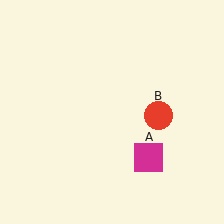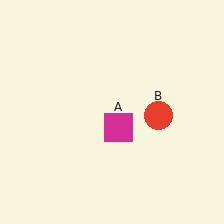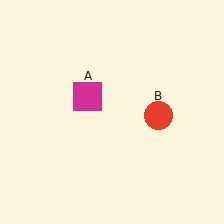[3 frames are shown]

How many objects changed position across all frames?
1 object changed position: magenta square (object A).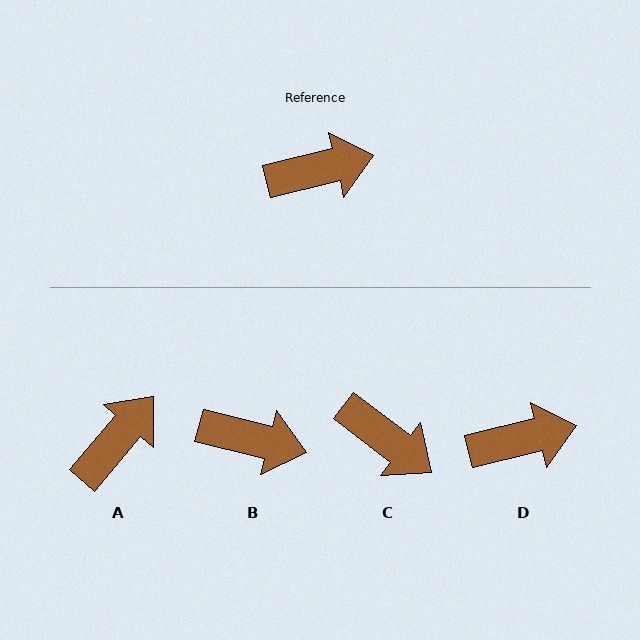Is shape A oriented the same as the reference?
No, it is off by about 36 degrees.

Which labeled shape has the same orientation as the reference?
D.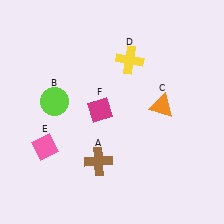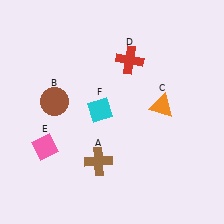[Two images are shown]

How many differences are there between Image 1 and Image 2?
There are 3 differences between the two images.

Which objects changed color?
B changed from lime to brown. D changed from yellow to red. F changed from magenta to cyan.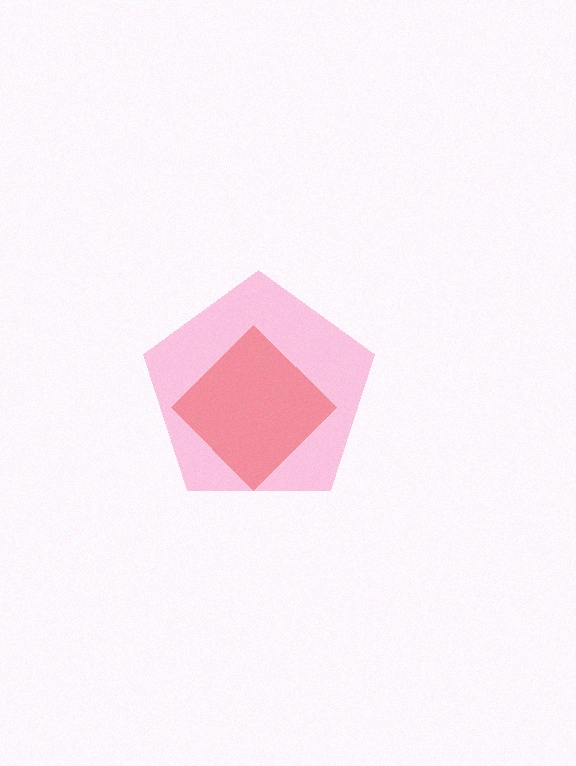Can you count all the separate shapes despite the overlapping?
Yes, there are 2 separate shapes.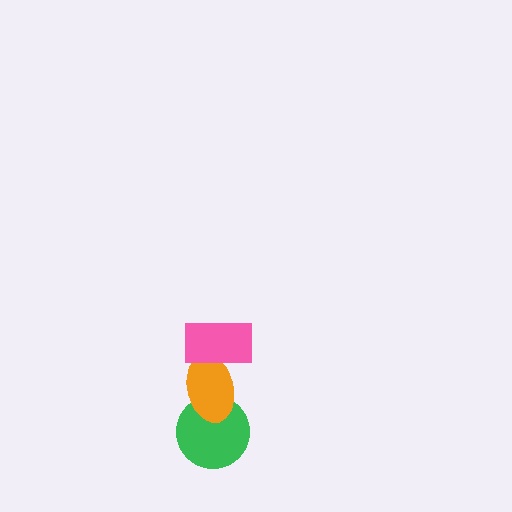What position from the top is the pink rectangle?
The pink rectangle is 1st from the top.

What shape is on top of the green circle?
The orange ellipse is on top of the green circle.